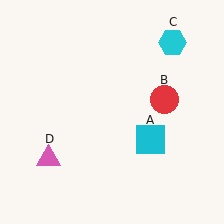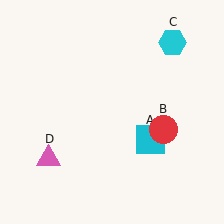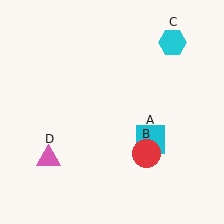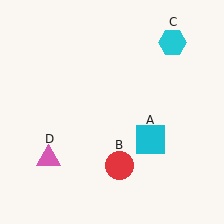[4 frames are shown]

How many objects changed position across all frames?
1 object changed position: red circle (object B).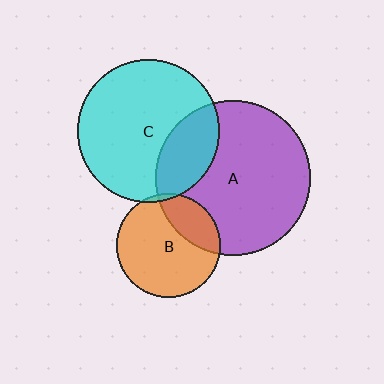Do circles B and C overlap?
Yes.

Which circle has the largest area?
Circle A (purple).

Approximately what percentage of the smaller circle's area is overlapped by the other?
Approximately 5%.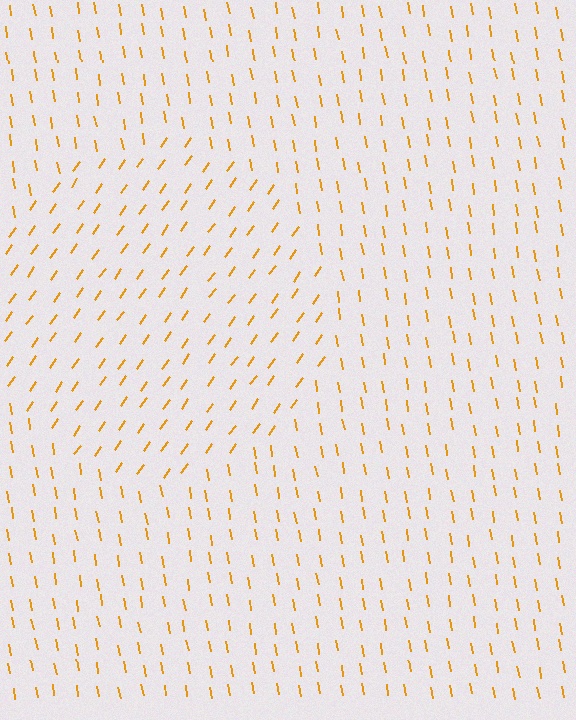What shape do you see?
I see a circle.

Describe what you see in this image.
The image is filled with small orange line segments. A circle region in the image has lines oriented differently from the surrounding lines, creating a visible texture boundary.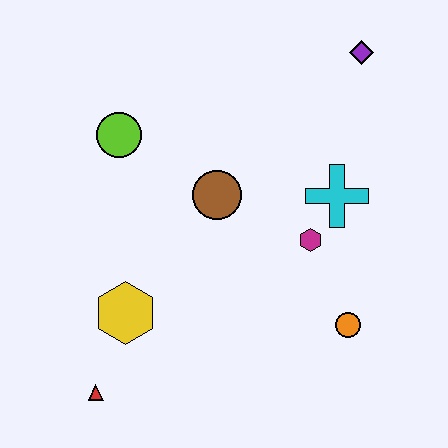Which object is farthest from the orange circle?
The lime circle is farthest from the orange circle.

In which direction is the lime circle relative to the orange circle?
The lime circle is to the left of the orange circle.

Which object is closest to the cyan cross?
The magenta hexagon is closest to the cyan cross.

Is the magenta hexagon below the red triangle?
No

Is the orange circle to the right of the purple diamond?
No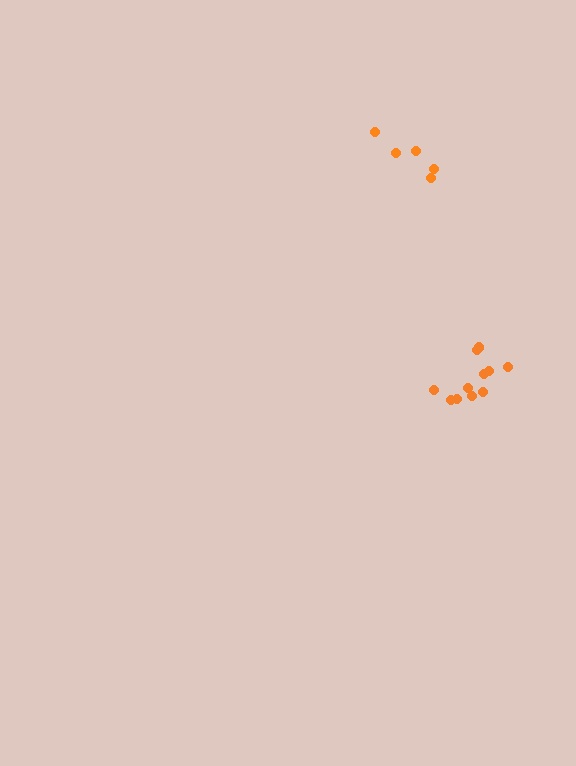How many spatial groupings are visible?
There are 2 spatial groupings.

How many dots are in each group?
Group 1: 5 dots, Group 2: 11 dots (16 total).